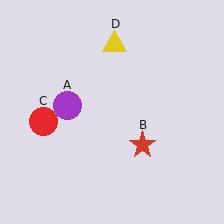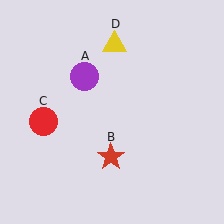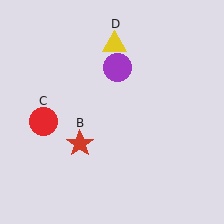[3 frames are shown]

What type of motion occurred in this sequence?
The purple circle (object A), red star (object B) rotated clockwise around the center of the scene.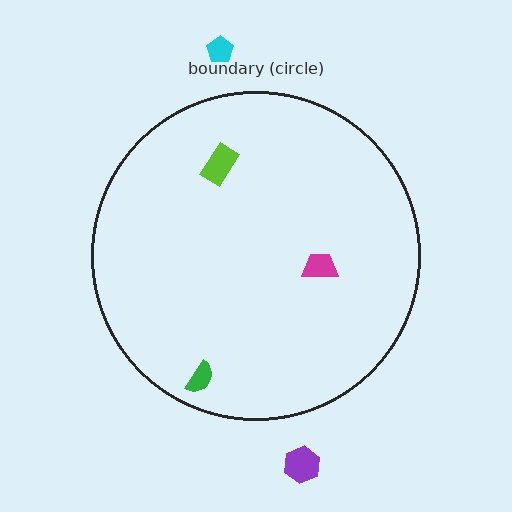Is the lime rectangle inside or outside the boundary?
Inside.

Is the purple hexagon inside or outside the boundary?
Outside.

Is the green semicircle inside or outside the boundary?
Inside.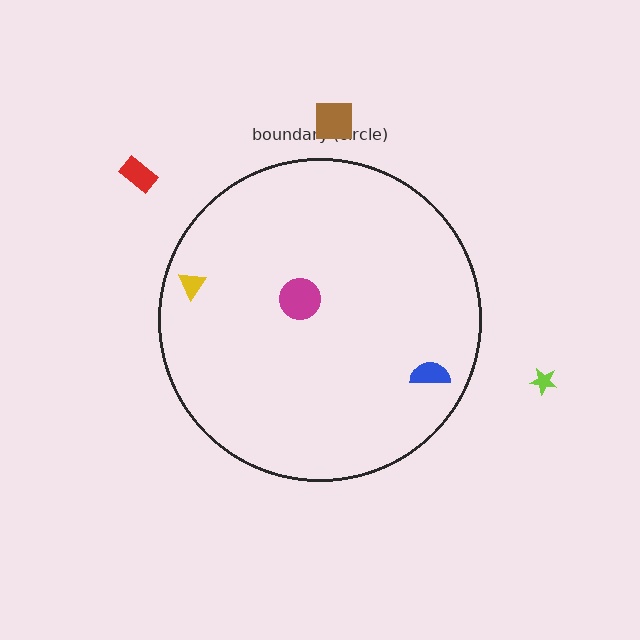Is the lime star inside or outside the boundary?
Outside.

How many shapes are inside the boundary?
3 inside, 3 outside.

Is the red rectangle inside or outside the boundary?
Outside.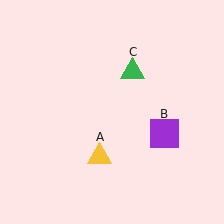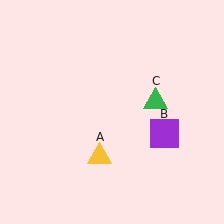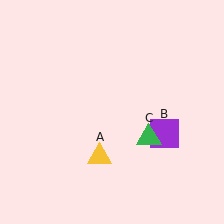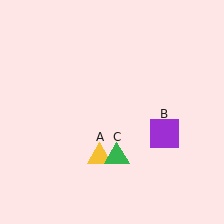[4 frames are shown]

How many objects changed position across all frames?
1 object changed position: green triangle (object C).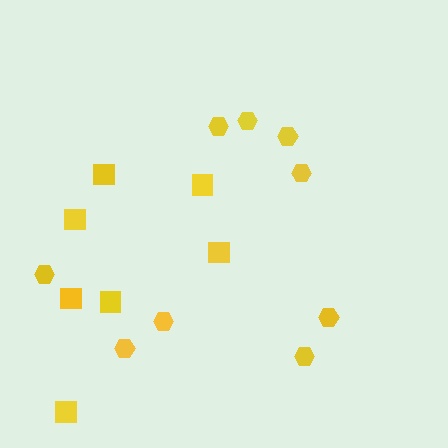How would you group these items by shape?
There are 2 groups: one group of hexagons (9) and one group of squares (7).